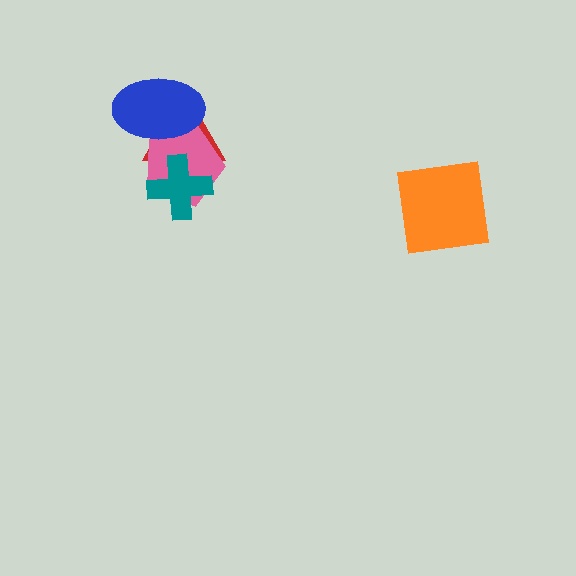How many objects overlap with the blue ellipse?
2 objects overlap with the blue ellipse.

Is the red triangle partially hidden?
Yes, it is partially covered by another shape.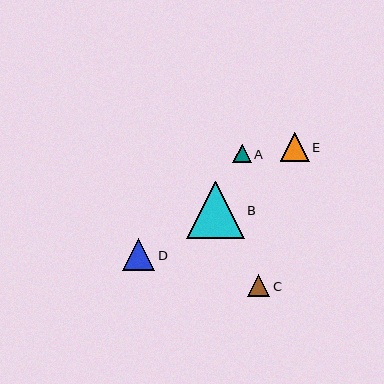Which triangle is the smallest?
Triangle A is the smallest with a size of approximately 19 pixels.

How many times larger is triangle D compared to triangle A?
Triangle D is approximately 1.7 times the size of triangle A.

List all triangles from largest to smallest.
From largest to smallest: B, D, E, C, A.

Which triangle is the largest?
Triangle B is the largest with a size of approximately 58 pixels.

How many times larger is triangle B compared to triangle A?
Triangle B is approximately 3.1 times the size of triangle A.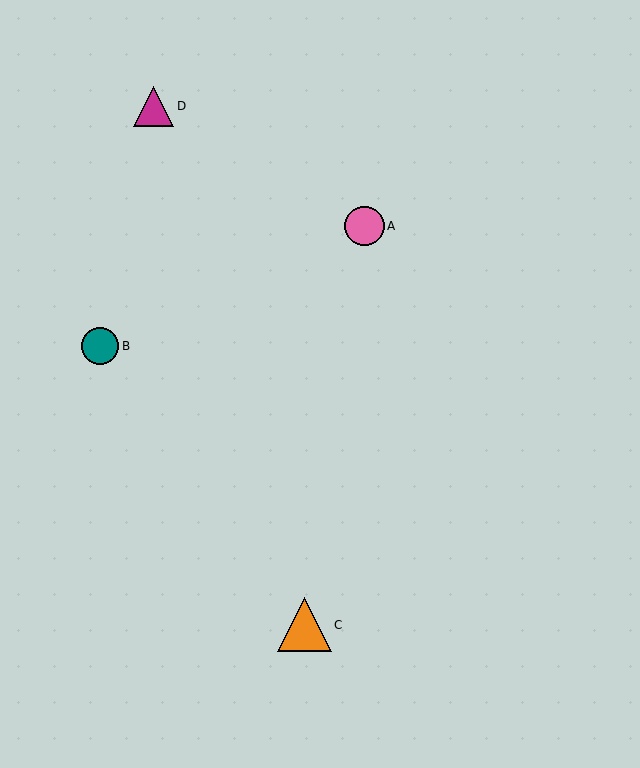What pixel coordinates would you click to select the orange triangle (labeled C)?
Click at (304, 625) to select the orange triangle C.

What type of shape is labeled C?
Shape C is an orange triangle.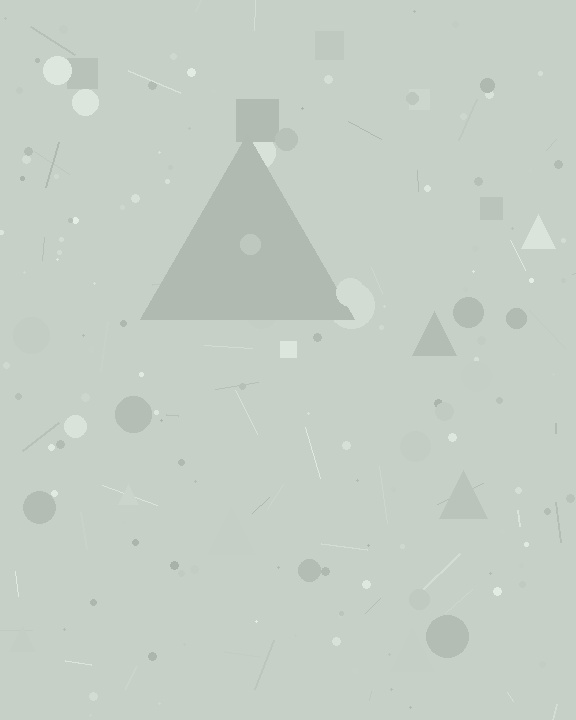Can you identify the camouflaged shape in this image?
The camouflaged shape is a triangle.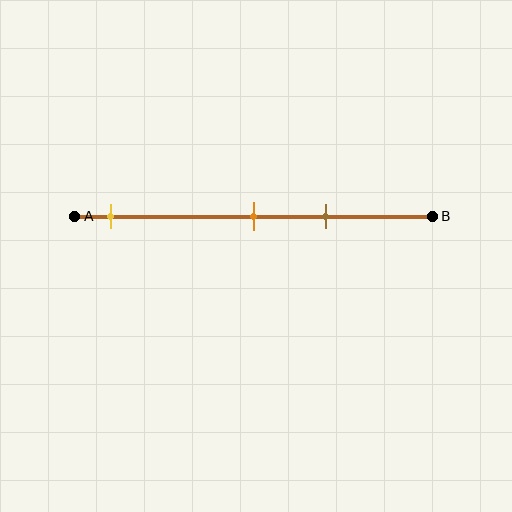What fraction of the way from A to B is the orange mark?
The orange mark is approximately 50% (0.5) of the way from A to B.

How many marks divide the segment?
There are 3 marks dividing the segment.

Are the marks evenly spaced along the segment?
No, the marks are not evenly spaced.